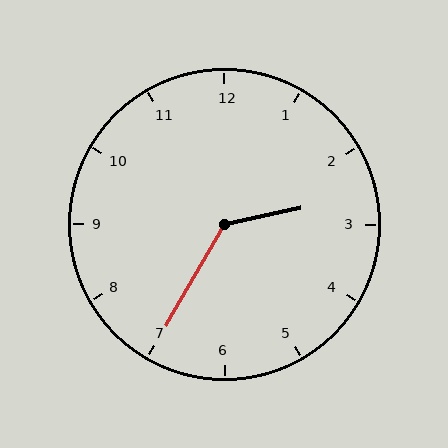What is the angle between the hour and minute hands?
Approximately 132 degrees.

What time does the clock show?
2:35.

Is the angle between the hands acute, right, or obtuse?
It is obtuse.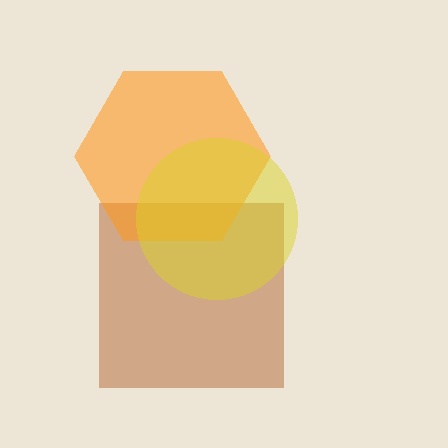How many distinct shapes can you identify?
There are 3 distinct shapes: a brown square, an orange hexagon, a yellow circle.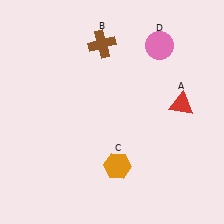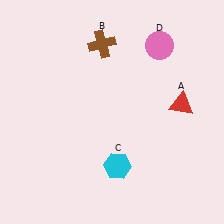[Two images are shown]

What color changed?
The hexagon (C) changed from orange in Image 1 to cyan in Image 2.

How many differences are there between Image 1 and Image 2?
There is 1 difference between the two images.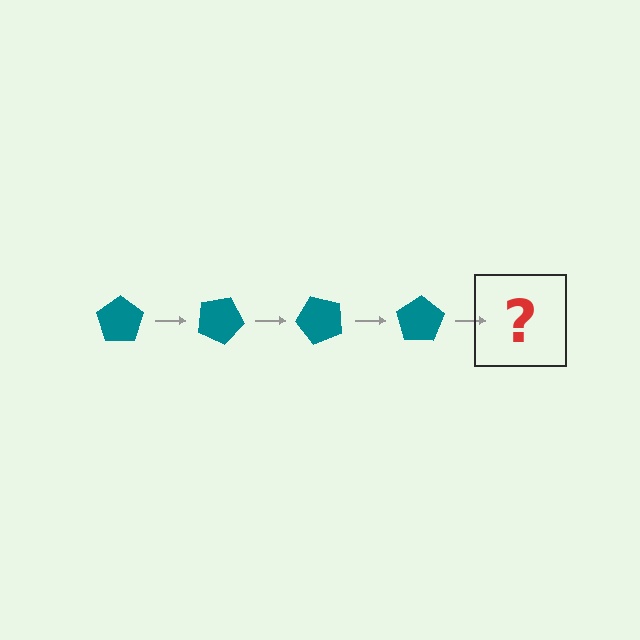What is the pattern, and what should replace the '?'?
The pattern is that the pentagon rotates 25 degrees each step. The '?' should be a teal pentagon rotated 100 degrees.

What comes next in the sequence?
The next element should be a teal pentagon rotated 100 degrees.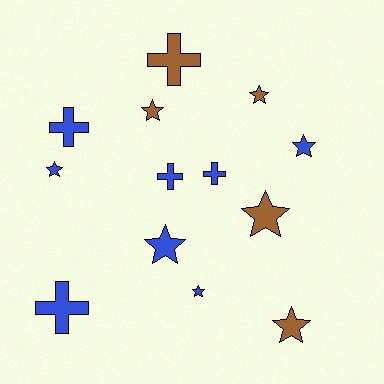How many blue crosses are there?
There are 4 blue crosses.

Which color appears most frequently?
Blue, with 8 objects.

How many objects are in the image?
There are 13 objects.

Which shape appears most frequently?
Star, with 8 objects.